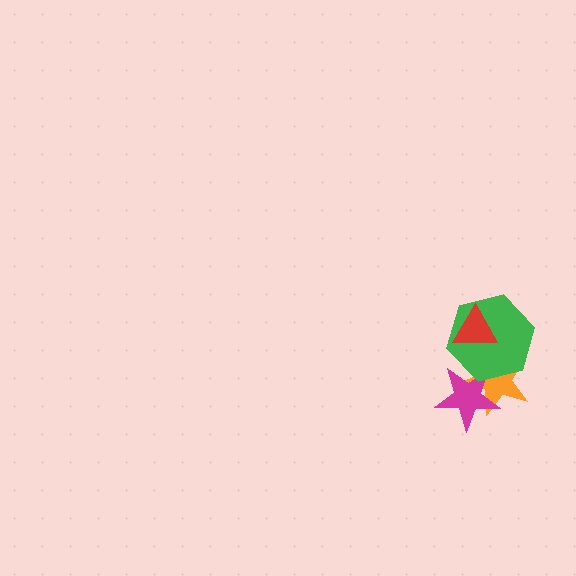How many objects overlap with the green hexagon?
3 objects overlap with the green hexagon.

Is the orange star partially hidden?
Yes, it is partially covered by another shape.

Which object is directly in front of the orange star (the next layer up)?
The magenta star is directly in front of the orange star.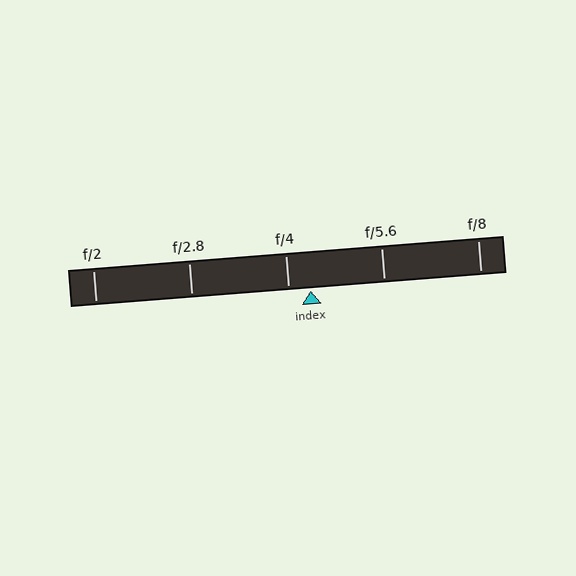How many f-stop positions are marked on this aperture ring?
There are 5 f-stop positions marked.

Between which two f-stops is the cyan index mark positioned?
The index mark is between f/4 and f/5.6.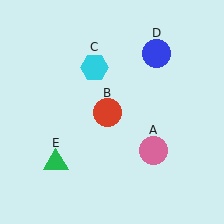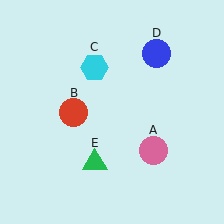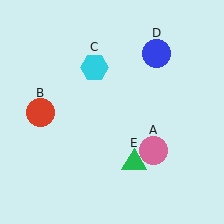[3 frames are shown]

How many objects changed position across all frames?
2 objects changed position: red circle (object B), green triangle (object E).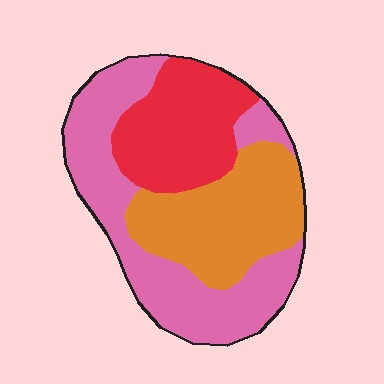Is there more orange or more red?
Orange.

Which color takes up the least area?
Red, at roughly 25%.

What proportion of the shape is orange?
Orange covers 31% of the shape.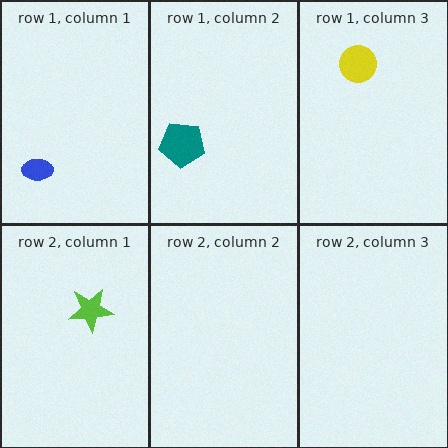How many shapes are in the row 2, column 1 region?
1.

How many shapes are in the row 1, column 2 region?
1.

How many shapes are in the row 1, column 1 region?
1.